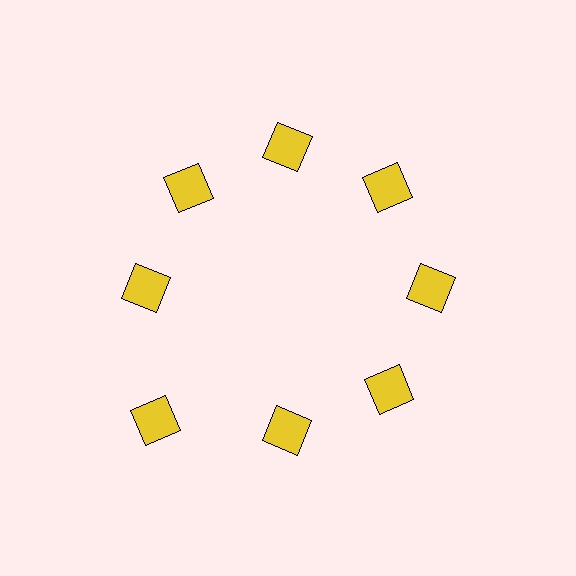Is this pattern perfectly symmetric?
No. The 8 yellow squares are arranged in a ring, but one element near the 8 o'clock position is pushed outward from the center, breaking the 8-fold rotational symmetry.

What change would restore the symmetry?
The symmetry would be restored by moving it inward, back onto the ring so that all 8 squares sit at equal angles and equal distance from the center.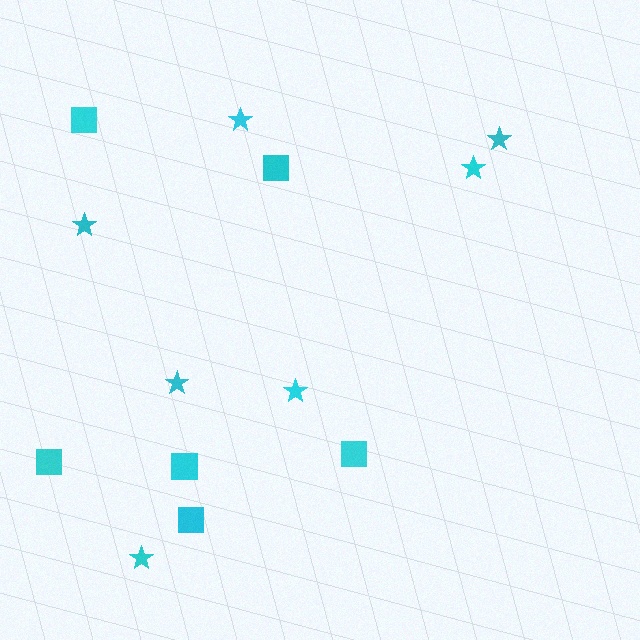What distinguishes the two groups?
There are 2 groups: one group of squares (6) and one group of stars (7).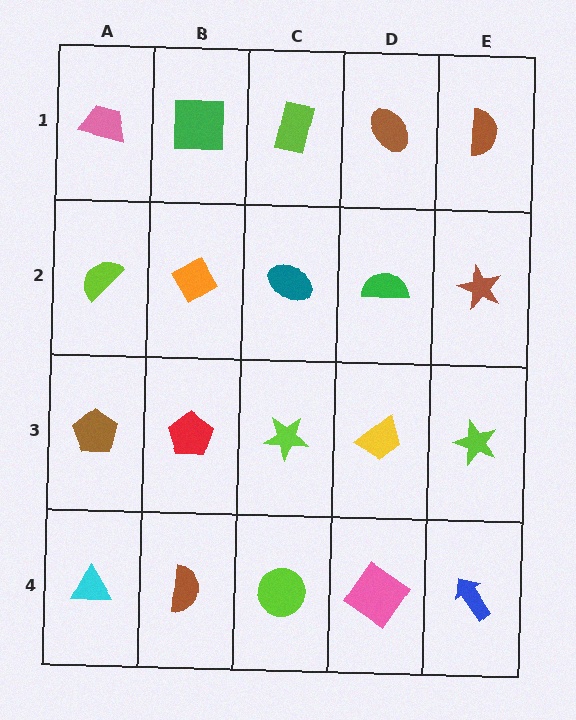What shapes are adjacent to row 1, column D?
A green semicircle (row 2, column D), a lime rectangle (row 1, column C), a brown semicircle (row 1, column E).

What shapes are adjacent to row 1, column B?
An orange diamond (row 2, column B), a pink trapezoid (row 1, column A), a lime rectangle (row 1, column C).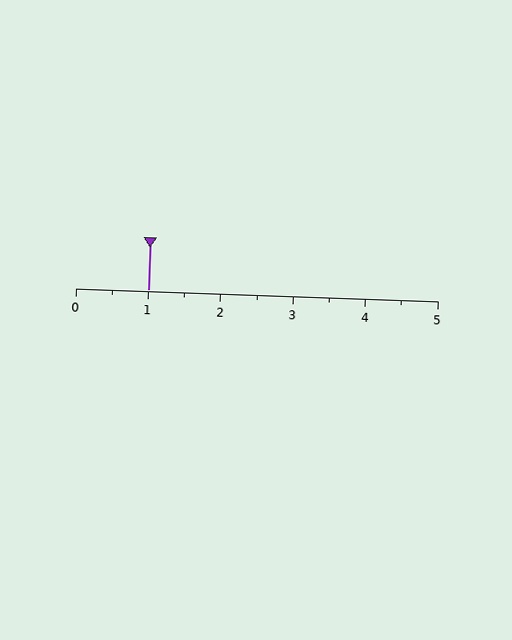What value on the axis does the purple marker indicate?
The marker indicates approximately 1.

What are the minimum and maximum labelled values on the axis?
The axis runs from 0 to 5.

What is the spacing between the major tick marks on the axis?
The major ticks are spaced 1 apart.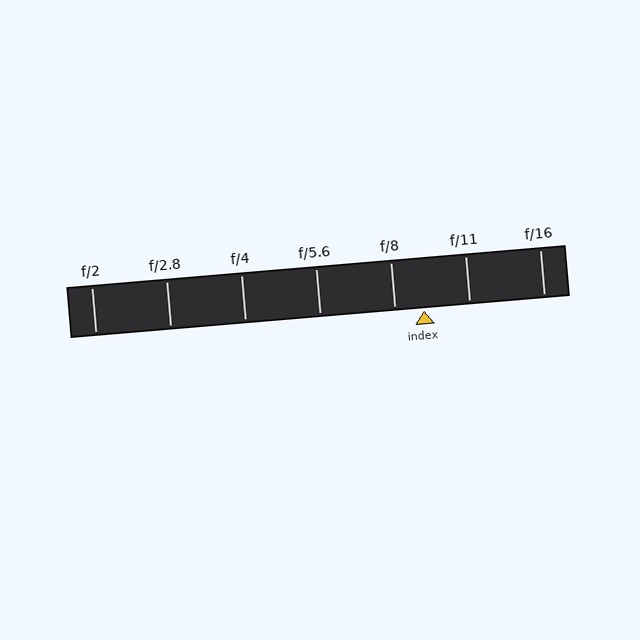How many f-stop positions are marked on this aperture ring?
There are 7 f-stop positions marked.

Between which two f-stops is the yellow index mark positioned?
The index mark is between f/8 and f/11.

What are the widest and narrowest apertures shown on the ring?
The widest aperture shown is f/2 and the narrowest is f/16.